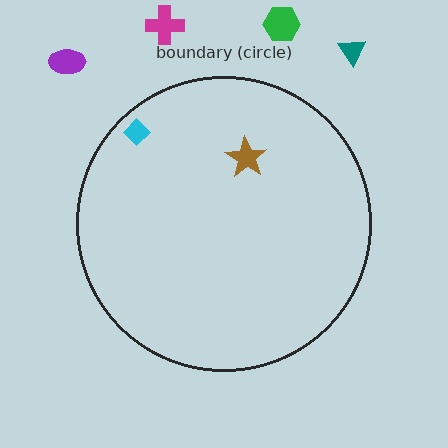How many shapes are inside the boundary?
2 inside, 4 outside.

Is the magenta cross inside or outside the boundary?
Outside.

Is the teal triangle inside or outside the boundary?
Outside.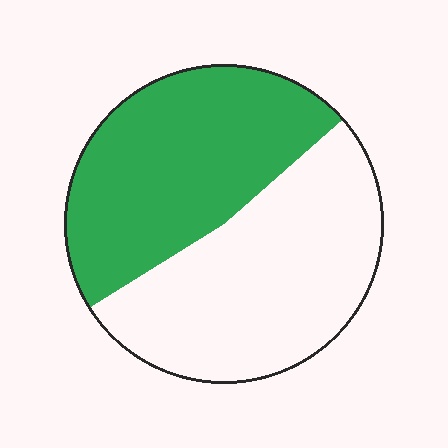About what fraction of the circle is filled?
About one half (1/2).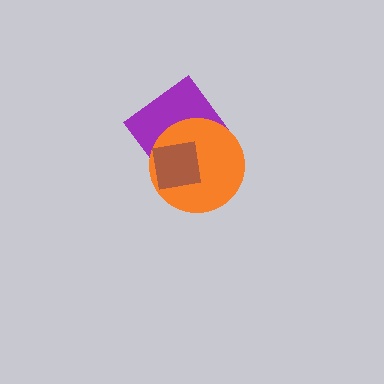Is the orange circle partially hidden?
Yes, it is partially covered by another shape.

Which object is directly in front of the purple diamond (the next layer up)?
The orange circle is directly in front of the purple diamond.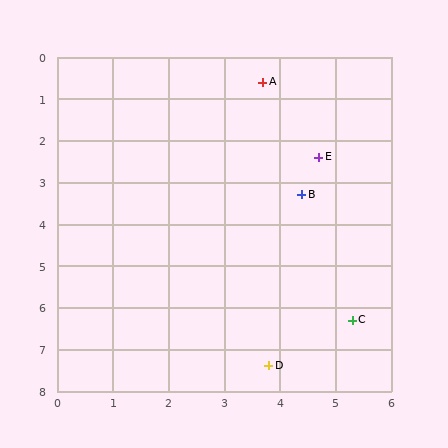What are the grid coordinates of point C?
Point C is at approximately (5.3, 6.3).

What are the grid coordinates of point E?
Point E is at approximately (4.7, 2.4).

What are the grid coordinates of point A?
Point A is at approximately (3.7, 0.6).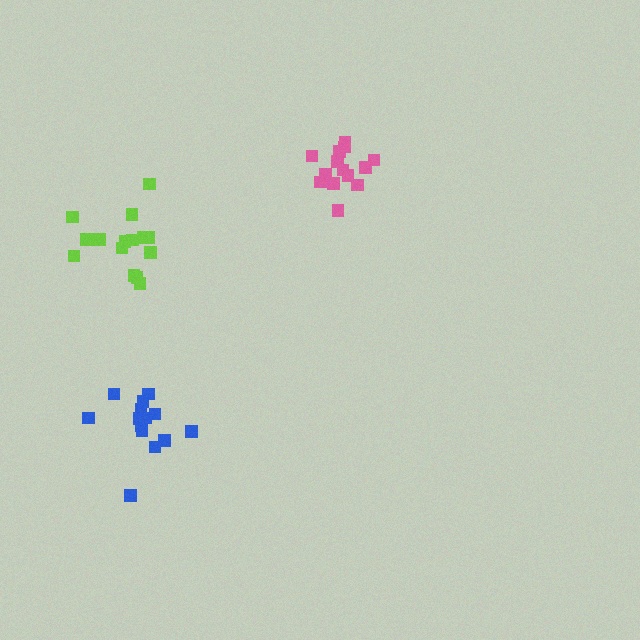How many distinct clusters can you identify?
There are 3 distinct clusters.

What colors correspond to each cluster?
The clusters are colored: lime, pink, blue.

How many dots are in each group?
Group 1: 15 dots, Group 2: 14 dots, Group 3: 14 dots (43 total).